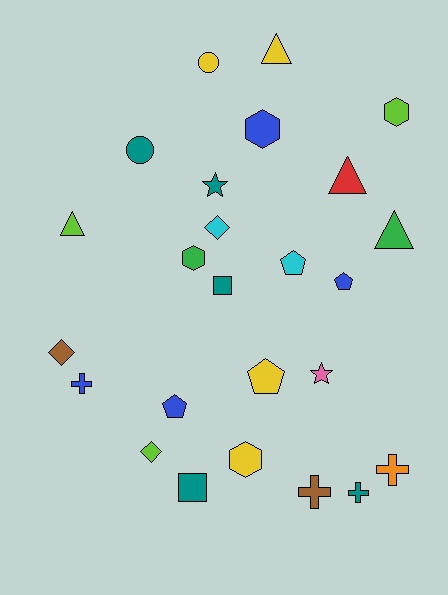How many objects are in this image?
There are 25 objects.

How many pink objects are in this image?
There is 1 pink object.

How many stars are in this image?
There are 2 stars.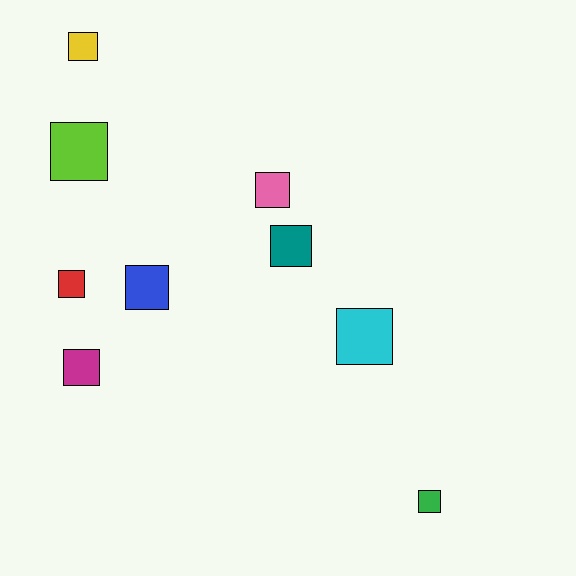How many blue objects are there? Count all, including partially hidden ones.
There is 1 blue object.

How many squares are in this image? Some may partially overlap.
There are 9 squares.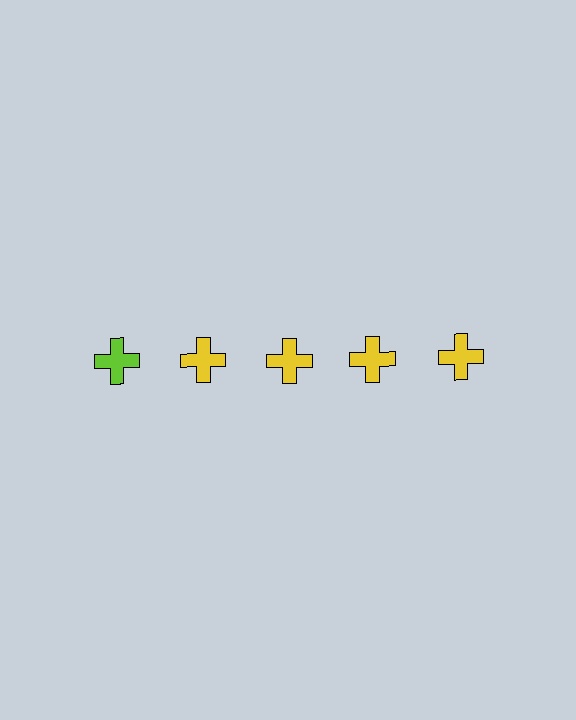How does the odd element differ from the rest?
It has a different color: lime instead of yellow.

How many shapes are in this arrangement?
There are 5 shapes arranged in a grid pattern.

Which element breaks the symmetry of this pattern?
The lime cross in the top row, leftmost column breaks the symmetry. All other shapes are yellow crosses.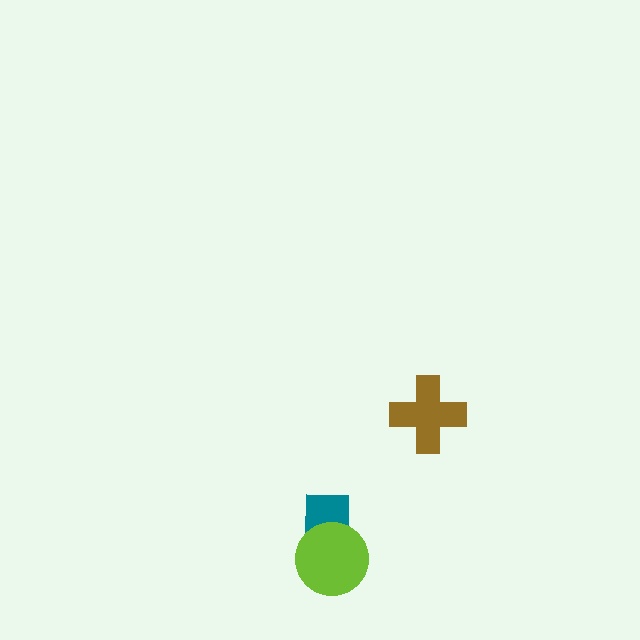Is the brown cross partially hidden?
No, no other shape covers it.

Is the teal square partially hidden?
Yes, it is partially covered by another shape.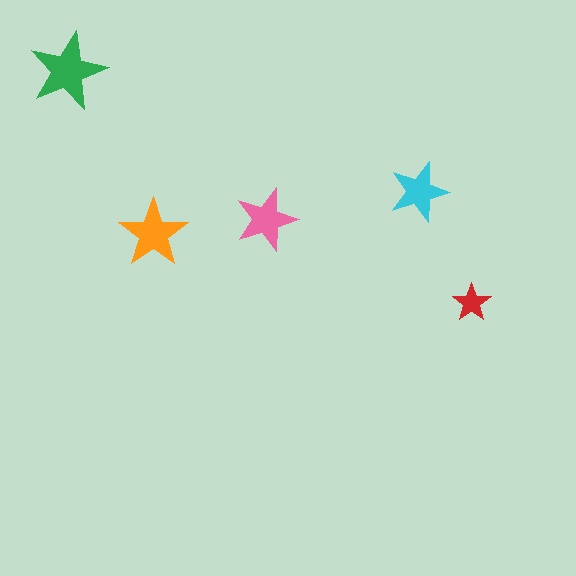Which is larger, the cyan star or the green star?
The green one.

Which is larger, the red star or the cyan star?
The cyan one.